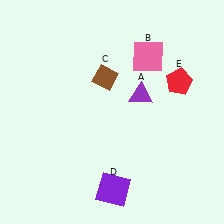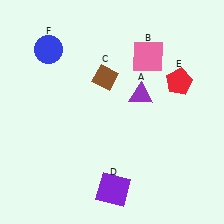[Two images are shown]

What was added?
A blue circle (F) was added in Image 2.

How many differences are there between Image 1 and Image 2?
There is 1 difference between the two images.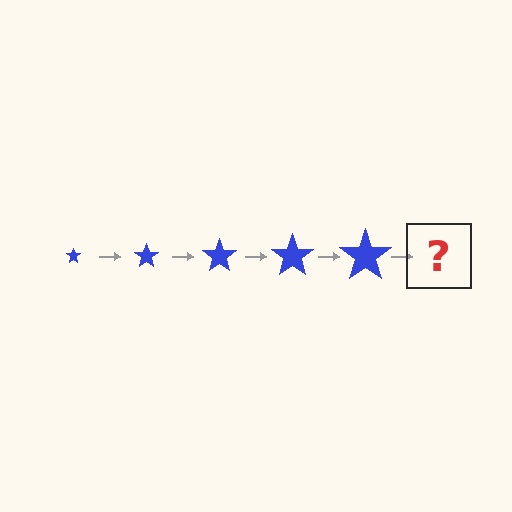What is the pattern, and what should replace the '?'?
The pattern is that the star gets progressively larger each step. The '?' should be a blue star, larger than the previous one.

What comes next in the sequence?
The next element should be a blue star, larger than the previous one.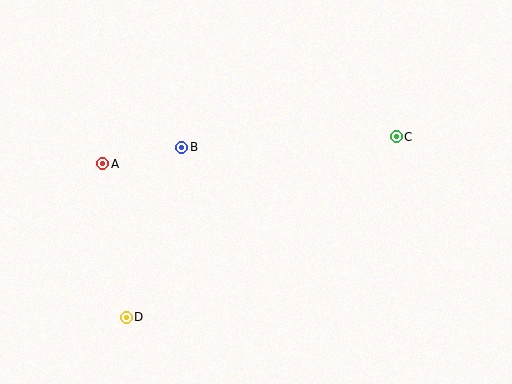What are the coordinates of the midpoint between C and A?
The midpoint between C and A is at (250, 150).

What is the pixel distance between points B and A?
The distance between B and A is 81 pixels.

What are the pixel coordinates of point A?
Point A is at (103, 164).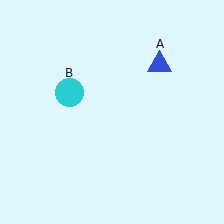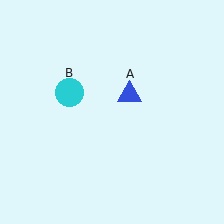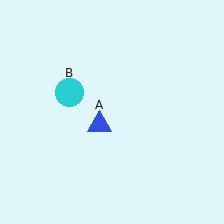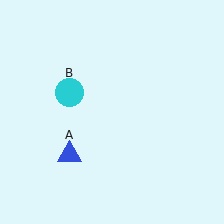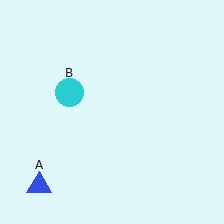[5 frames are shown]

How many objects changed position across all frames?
1 object changed position: blue triangle (object A).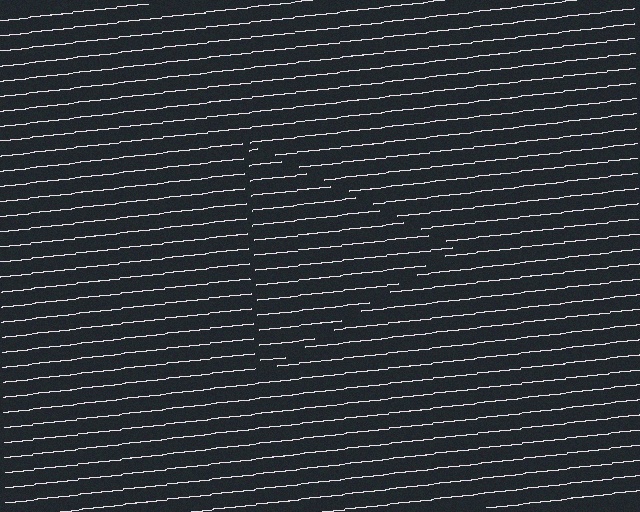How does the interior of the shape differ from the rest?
The interior of the shape contains the same grating, shifted by half a period — the contour is defined by the phase discontinuity where line-ends from the inner and outer gratings abut.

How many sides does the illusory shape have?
3 sides — the line-ends trace a triangle.